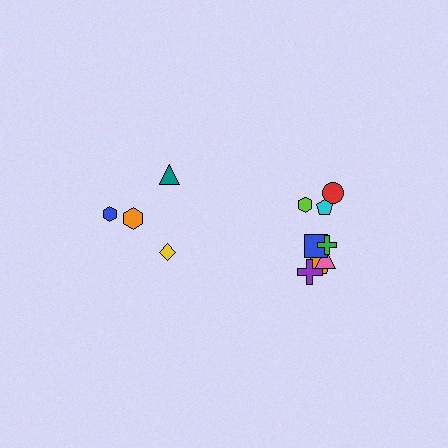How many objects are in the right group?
There are 8 objects.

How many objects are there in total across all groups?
There are 12 objects.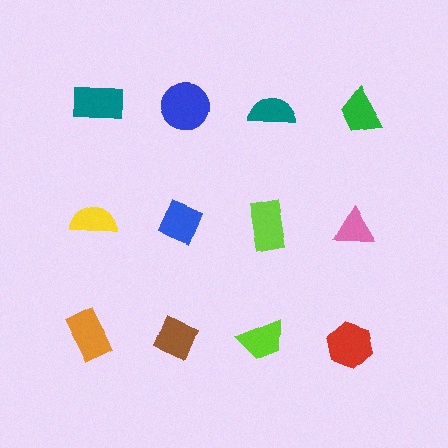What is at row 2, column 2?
A blue diamond.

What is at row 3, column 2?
A brown diamond.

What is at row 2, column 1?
A yellow semicircle.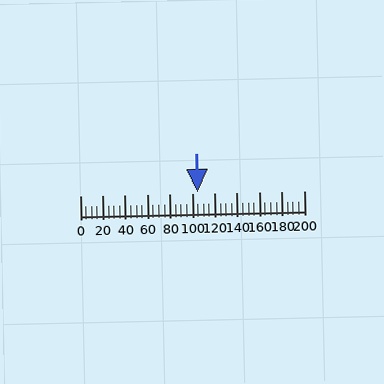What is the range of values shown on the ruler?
The ruler shows values from 0 to 200.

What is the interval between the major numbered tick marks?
The major tick marks are spaced 20 units apart.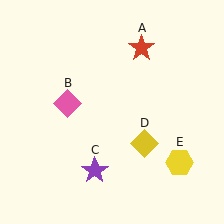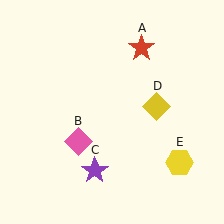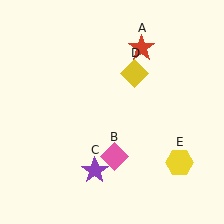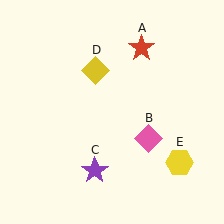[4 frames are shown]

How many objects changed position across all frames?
2 objects changed position: pink diamond (object B), yellow diamond (object D).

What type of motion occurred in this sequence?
The pink diamond (object B), yellow diamond (object D) rotated counterclockwise around the center of the scene.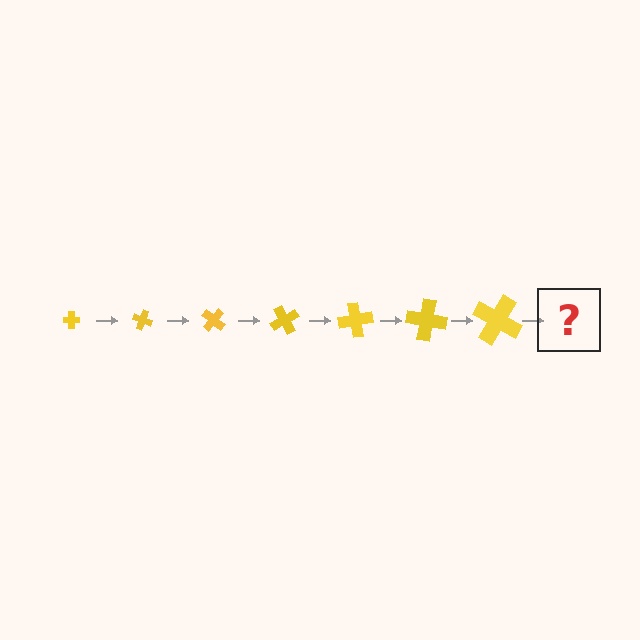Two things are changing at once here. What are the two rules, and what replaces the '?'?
The two rules are that the cross grows larger each step and it rotates 20 degrees each step. The '?' should be a cross, larger than the previous one and rotated 140 degrees from the start.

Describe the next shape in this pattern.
It should be a cross, larger than the previous one and rotated 140 degrees from the start.